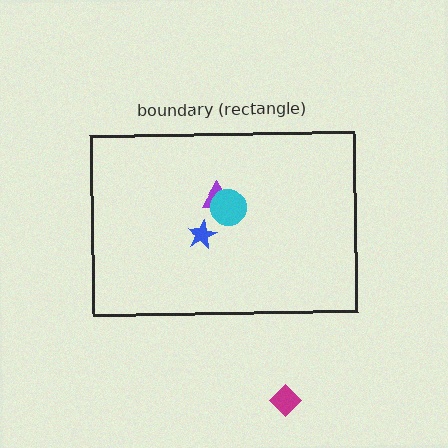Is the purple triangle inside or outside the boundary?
Inside.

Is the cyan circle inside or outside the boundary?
Inside.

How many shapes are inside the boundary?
3 inside, 1 outside.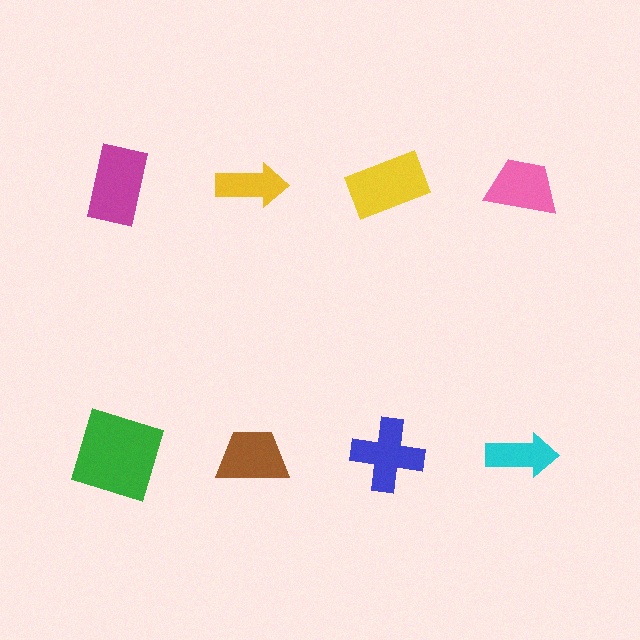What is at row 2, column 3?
A blue cross.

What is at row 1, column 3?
A yellow rectangle.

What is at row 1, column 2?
A yellow arrow.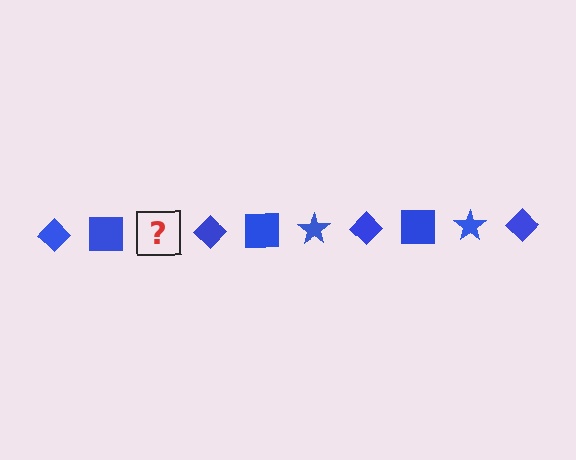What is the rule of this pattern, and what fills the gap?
The rule is that the pattern cycles through diamond, square, star shapes in blue. The gap should be filled with a blue star.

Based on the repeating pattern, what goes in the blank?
The blank should be a blue star.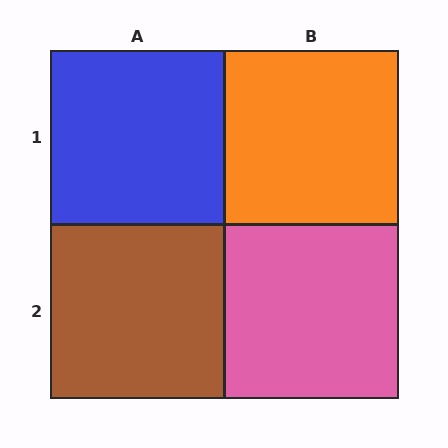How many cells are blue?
1 cell is blue.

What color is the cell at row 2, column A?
Brown.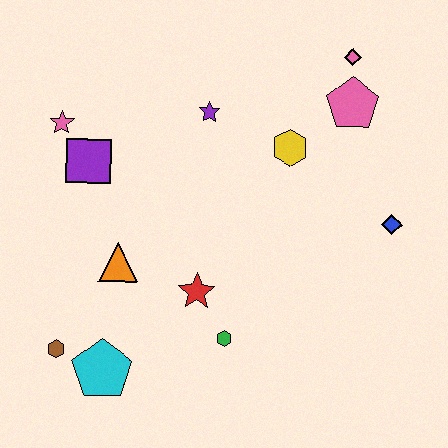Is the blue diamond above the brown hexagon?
Yes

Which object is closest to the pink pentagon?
The pink diamond is closest to the pink pentagon.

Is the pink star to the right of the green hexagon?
No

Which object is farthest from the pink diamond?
The brown hexagon is farthest from the pink diamond.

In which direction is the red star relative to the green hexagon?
The red star is above the green hexagon.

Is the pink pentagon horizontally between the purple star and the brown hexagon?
No